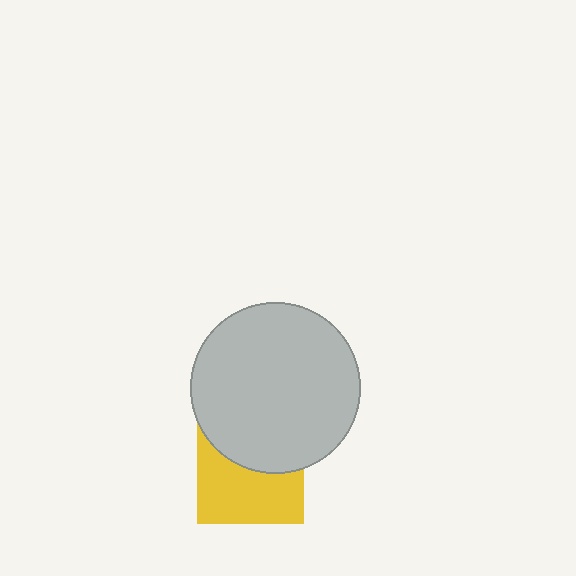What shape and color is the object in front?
The object in front is a light gray circle.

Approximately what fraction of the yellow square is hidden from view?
Roughly 43% of the yellow square is hidden behind the light gray circle.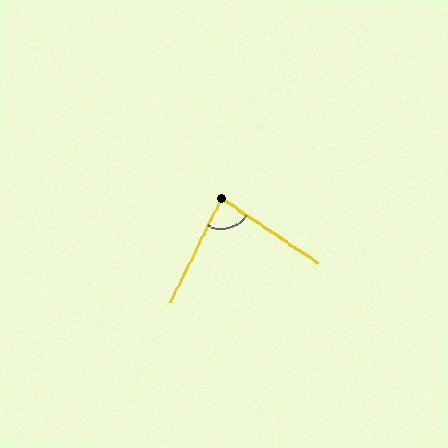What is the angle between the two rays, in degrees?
Approximately 82 degrees.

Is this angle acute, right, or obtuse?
It is acute.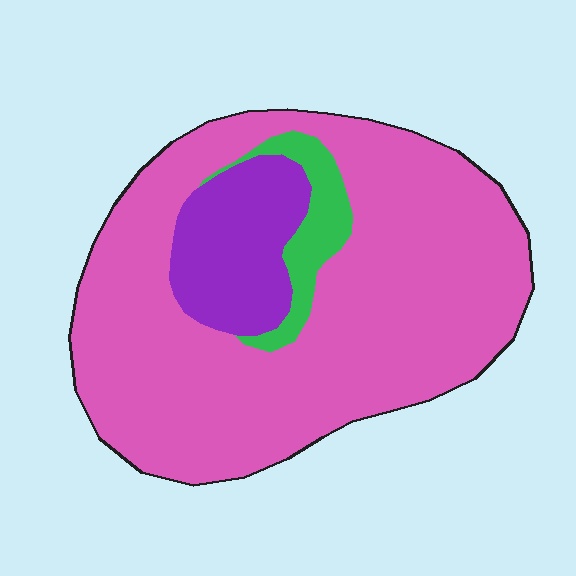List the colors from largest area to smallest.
From largest to smallest: pink, purple, green.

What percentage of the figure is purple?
Purple takes up about one sixth (1/6) of the figure.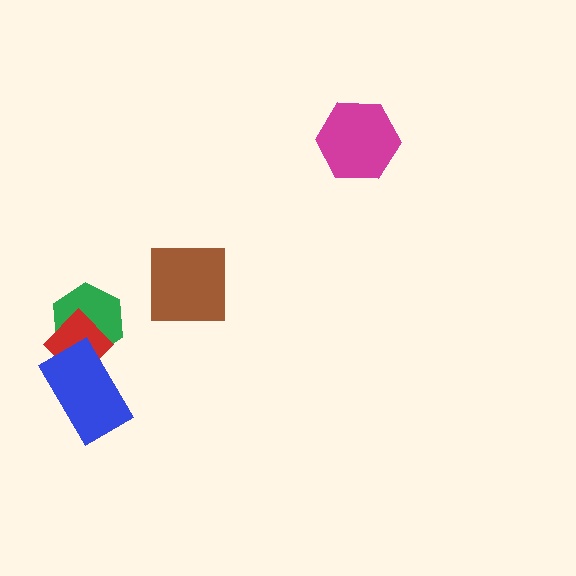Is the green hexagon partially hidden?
Yes, it is partially covered by another shape.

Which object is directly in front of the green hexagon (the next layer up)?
The red diamond is directly in front of the green hexagon.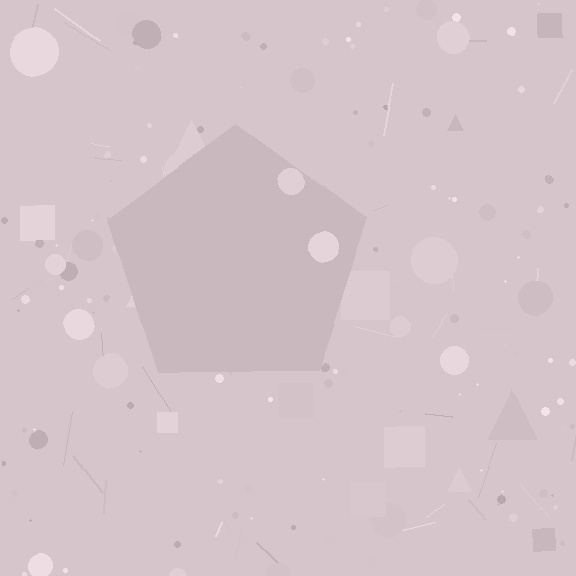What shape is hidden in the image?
A pentagon is hidden in the image.